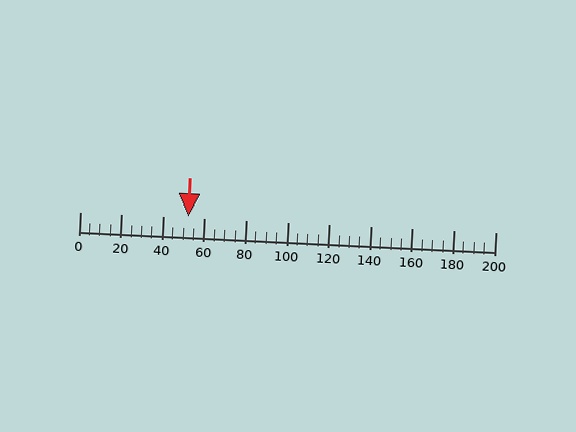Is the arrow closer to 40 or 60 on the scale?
The arrow is closer to 60.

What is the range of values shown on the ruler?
The ruler shows values from 0 to 200.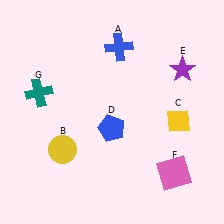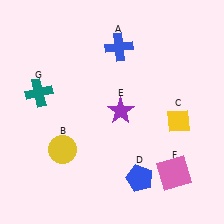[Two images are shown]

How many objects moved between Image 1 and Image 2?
2 objects moved between the two images.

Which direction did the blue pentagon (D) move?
The blue pentagon (D) moved down.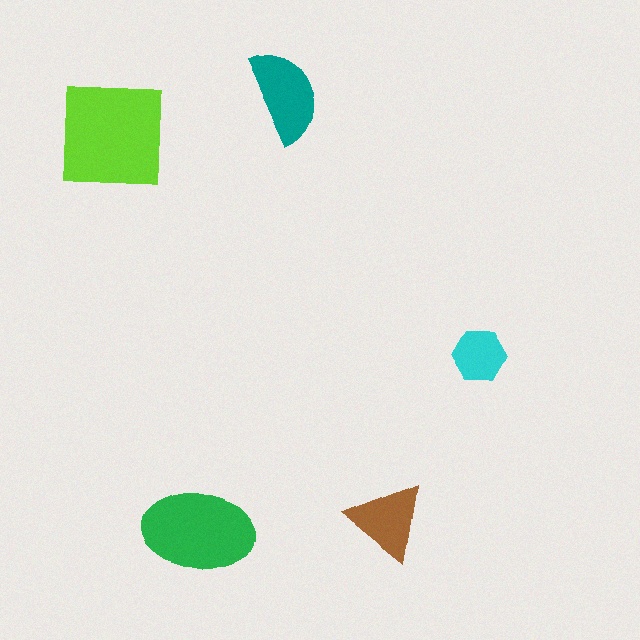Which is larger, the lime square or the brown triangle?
The lime square.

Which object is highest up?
The teal semicircle is topmost.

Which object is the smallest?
The cyan hexagon.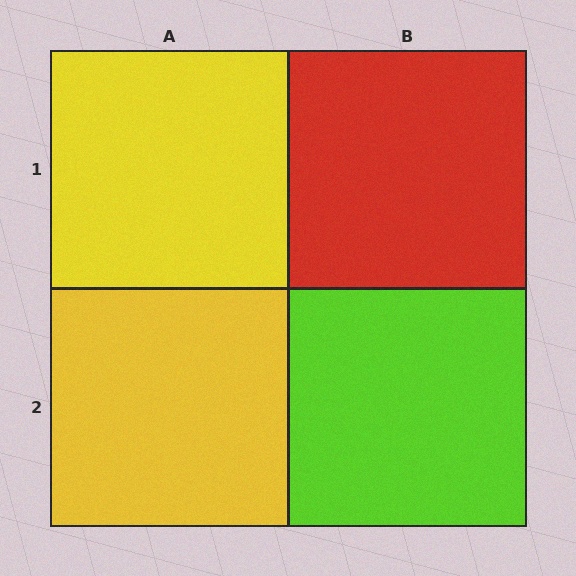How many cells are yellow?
2 cells are yellow.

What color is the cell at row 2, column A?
Yellow.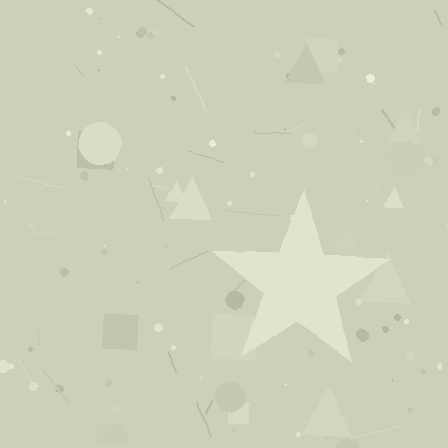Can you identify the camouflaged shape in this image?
The camouflaged shape is a star.